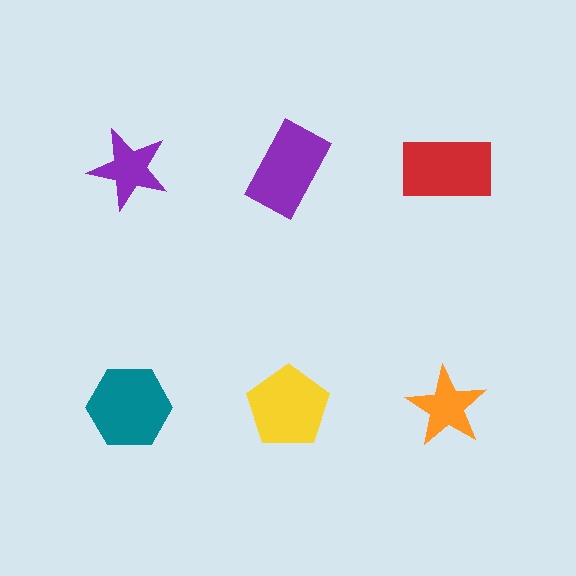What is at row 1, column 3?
A red rectangle.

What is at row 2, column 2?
A yellow pentagon.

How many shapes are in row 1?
3 shapes.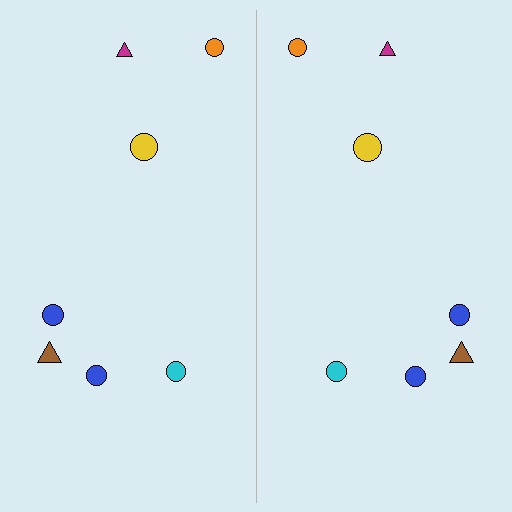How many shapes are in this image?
There are 14 shapes in this image.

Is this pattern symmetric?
Yes, this pattern has bilateral (reflection) symmetry.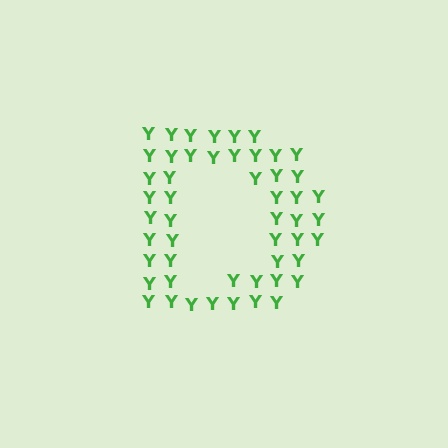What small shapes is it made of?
It is made of small letter Y's.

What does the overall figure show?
The overall figure shows the letter D.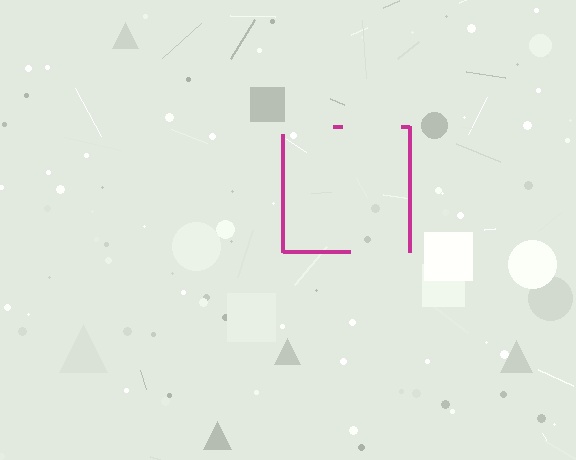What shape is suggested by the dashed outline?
The dashed outline suggests a square.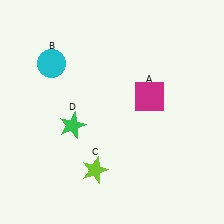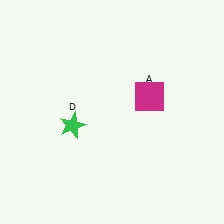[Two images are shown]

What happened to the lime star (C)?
The lime star (C) was removed in Image 2. It was in the bottom-left area of Image 1.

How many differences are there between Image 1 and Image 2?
There are 2 differences between the two images.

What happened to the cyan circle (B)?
The cyan circle (B) was removed in Image 2. It was in the top-left area of Image 1.